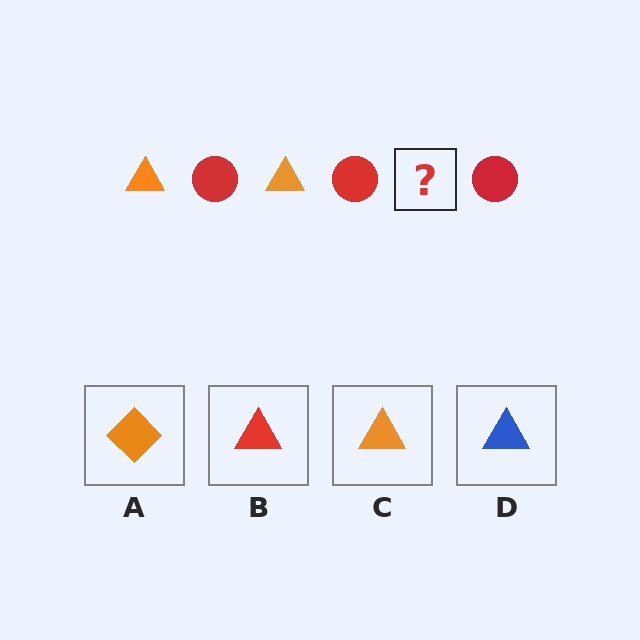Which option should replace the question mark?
Option C.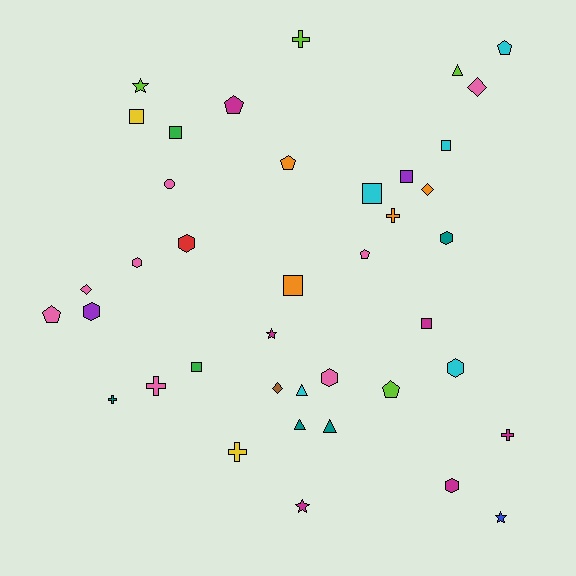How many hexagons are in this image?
There are 7 hexagons.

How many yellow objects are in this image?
There are 2 yellow objects.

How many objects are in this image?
There are 40 objects.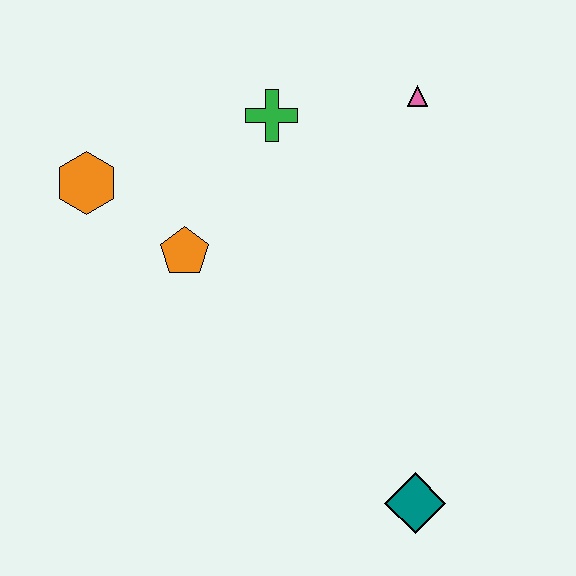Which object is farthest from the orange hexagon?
The teal diamond is farthest from the orange hexagon.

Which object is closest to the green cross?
The pink triangle is closest to the green cross.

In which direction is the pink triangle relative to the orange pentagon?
The pink triangle is to the right of the orange pentagon.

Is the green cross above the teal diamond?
Yes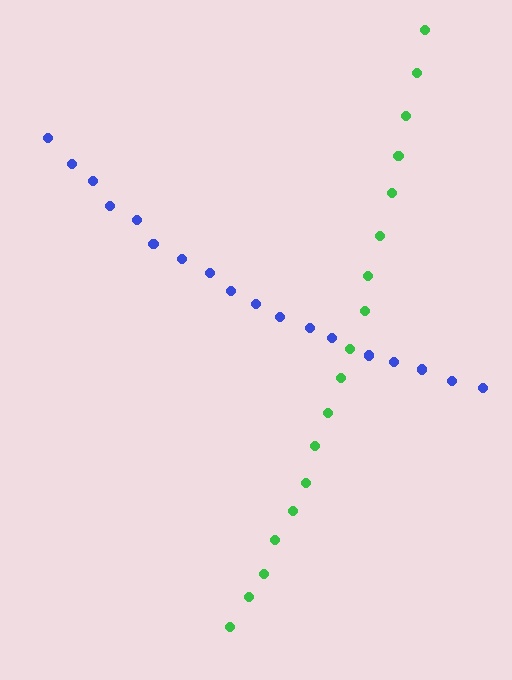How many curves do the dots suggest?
There are 2 distinct paths.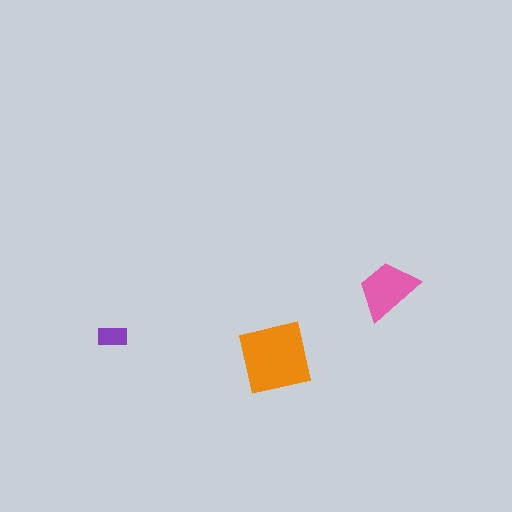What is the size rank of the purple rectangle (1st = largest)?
3rd.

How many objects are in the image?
There are 3 objects in the image.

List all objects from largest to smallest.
The orange square, the pink trapezoid, the purple rectangle.